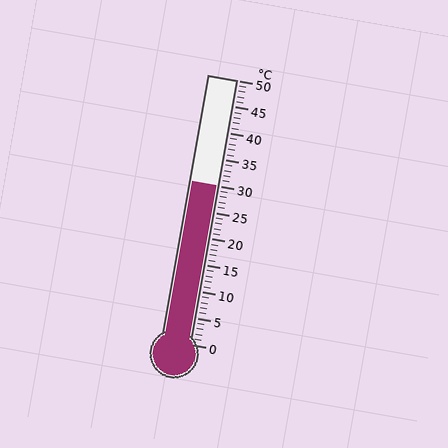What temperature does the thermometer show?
The thermometer shows approximately 30°C.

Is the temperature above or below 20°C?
The temperature is above 20°C.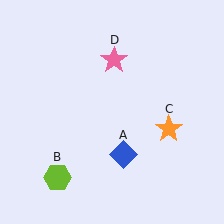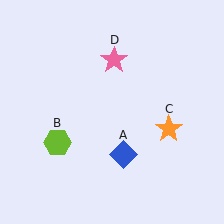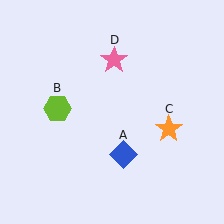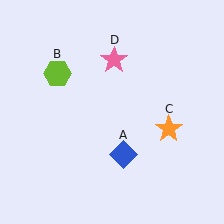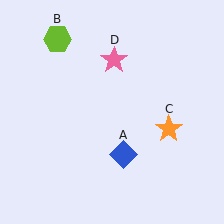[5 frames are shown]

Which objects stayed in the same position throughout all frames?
Blue diamond (object A) and orange star (object C) and pink star (object D) remained stationary.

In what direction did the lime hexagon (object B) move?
The lime hexagon (object B) moved up.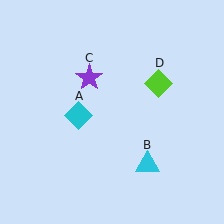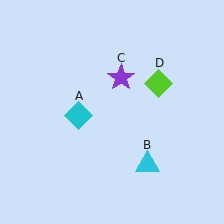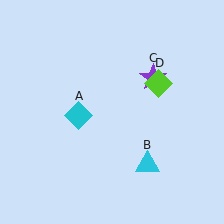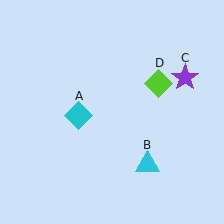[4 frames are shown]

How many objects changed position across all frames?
1 object changed position: purple star (object C).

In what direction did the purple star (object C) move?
The purple star (object C) moved right.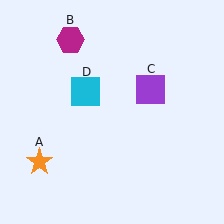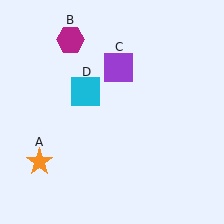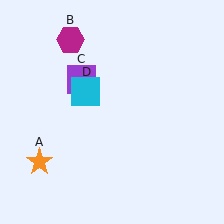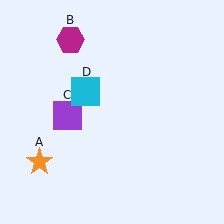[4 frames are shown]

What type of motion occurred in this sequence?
The purple square (object C) rotated counterclockwise around the center of the scene.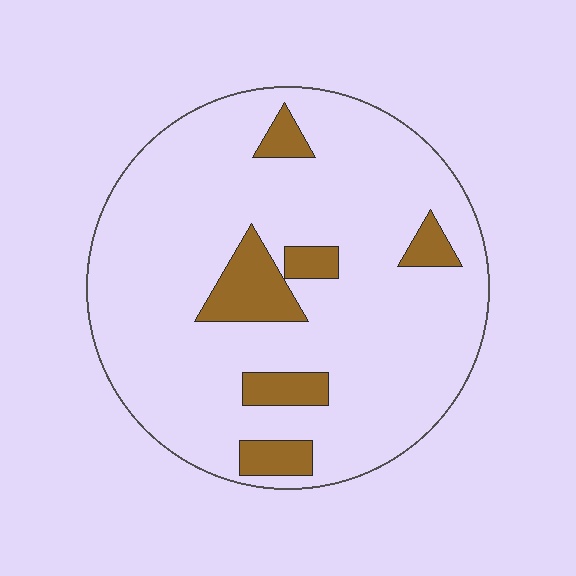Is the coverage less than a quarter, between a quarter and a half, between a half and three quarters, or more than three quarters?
Less than a quarter.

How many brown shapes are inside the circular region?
6.